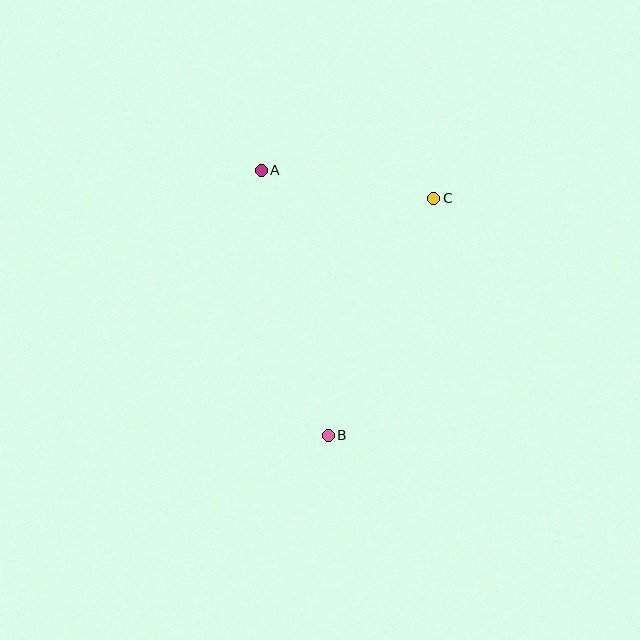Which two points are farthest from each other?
Points A and B are farthest from each other.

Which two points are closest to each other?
Points A and C are closest to each other.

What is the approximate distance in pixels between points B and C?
The distance between B and C is approximately 259 pixels.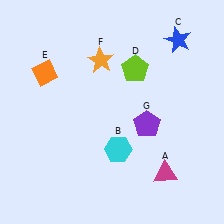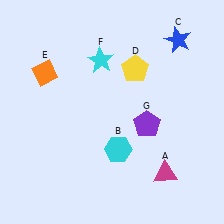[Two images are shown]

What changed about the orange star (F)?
In Image 1, F is orange. In Image 2, it changed to cyan.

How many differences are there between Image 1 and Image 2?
There are 2 differences between the two images.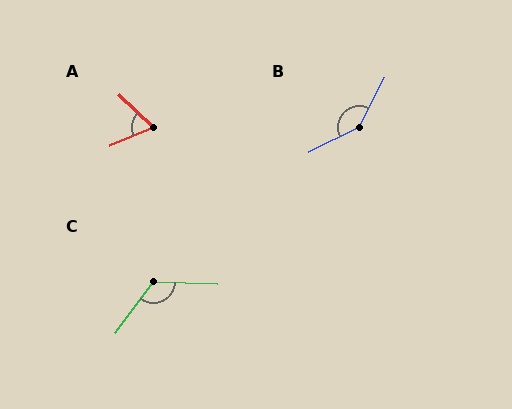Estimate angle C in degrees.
Approximately 126 degrees.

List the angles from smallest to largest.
A (66°), C (126°), B (143°).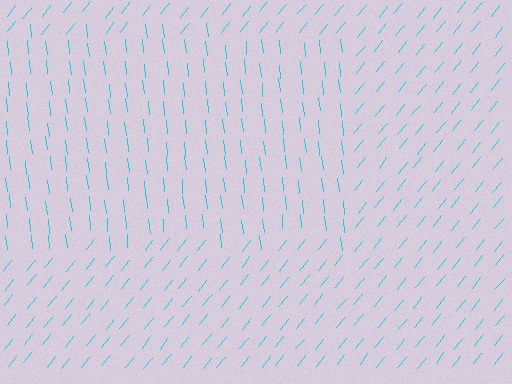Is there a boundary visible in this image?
Yes, there is a texture boundary formed by a change in line orientation.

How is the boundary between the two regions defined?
The boundary is defined purely by a change in line orientation (approximately 45 degrees difference). All lines are the same color and thickness.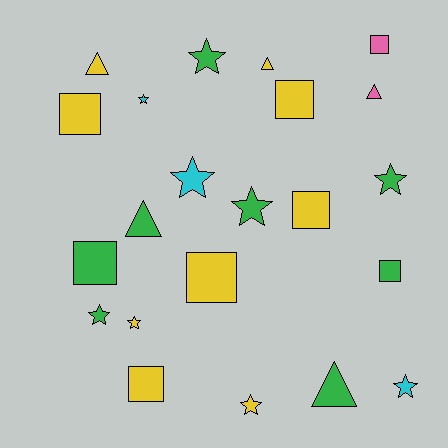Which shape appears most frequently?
Star, with 9 objects.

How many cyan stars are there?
There are 3 cyan stars.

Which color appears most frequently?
Yellow, with 9 objects.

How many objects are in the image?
There are 22 objects.